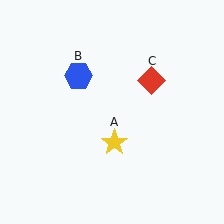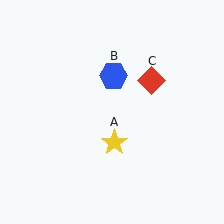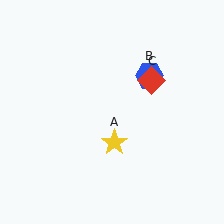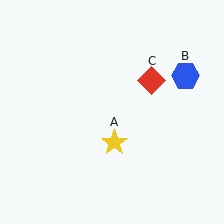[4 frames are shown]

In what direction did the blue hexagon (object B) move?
The blue hexagon (object B) moved right.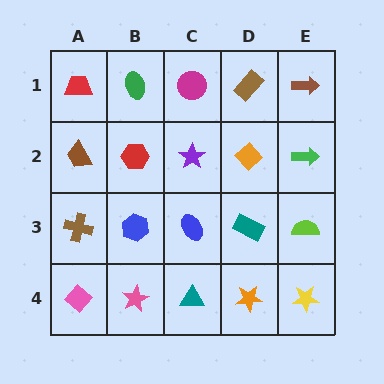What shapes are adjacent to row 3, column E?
A green arrow (row 2, column E), a yellow star (row 4, column E), a teal rectangle (row 3, column D).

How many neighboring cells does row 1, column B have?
3.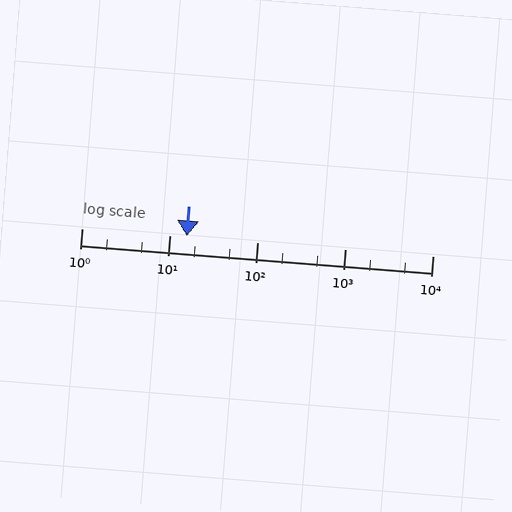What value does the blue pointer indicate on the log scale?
The pointer indicates approximately 16.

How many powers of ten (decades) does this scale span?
The scale spans 4 decades, from 1 to 10000.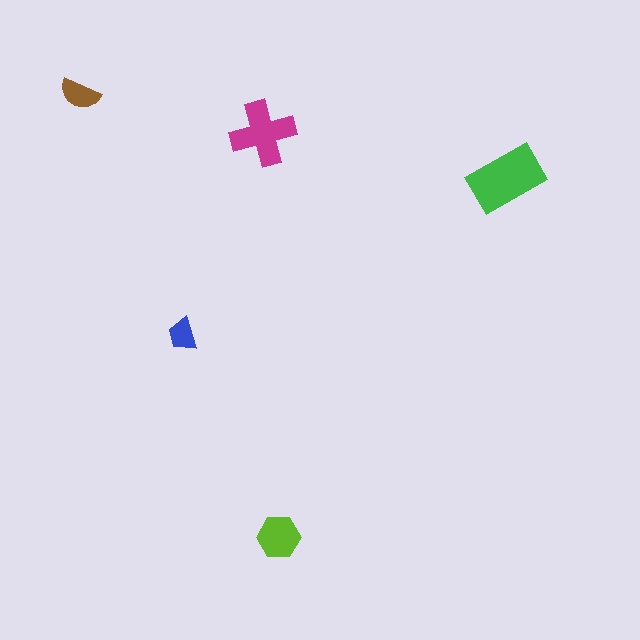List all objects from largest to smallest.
The green rectangle, the magenta cross, the lime hexagon, the brown semicircle, the blue trapezoid.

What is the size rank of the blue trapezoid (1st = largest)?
5th.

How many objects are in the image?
There are 5 objects in the image.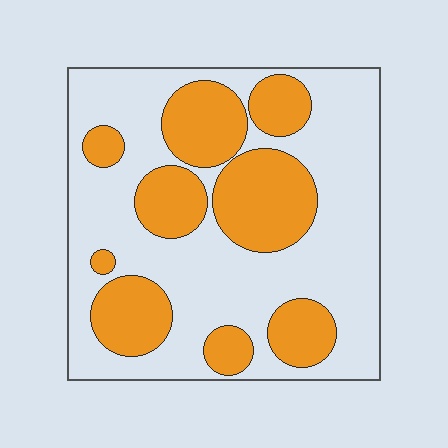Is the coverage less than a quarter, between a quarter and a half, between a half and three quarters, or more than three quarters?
Between a quarter and a half.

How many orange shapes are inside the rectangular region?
9.